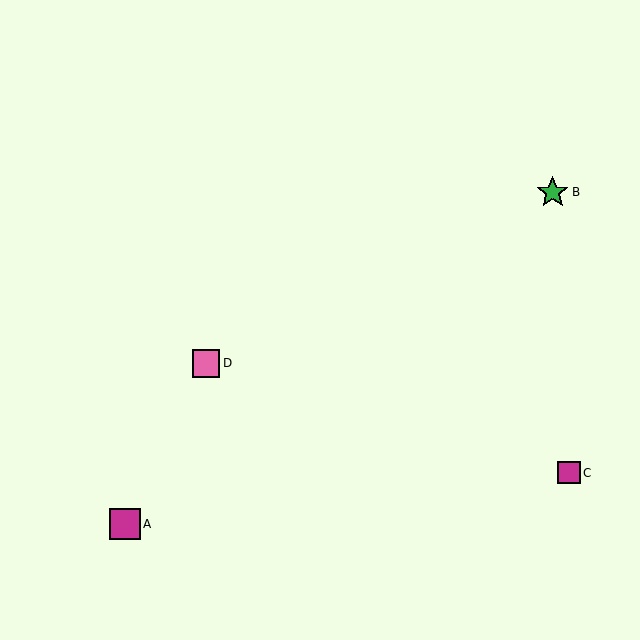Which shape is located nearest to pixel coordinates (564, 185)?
The green star (labeled B) at (553, 192) is nearest to that location.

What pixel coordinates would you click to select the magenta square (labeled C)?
Click at (569, 473) to select the magenta square C.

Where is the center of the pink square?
The center of the pink square is at (206, 363).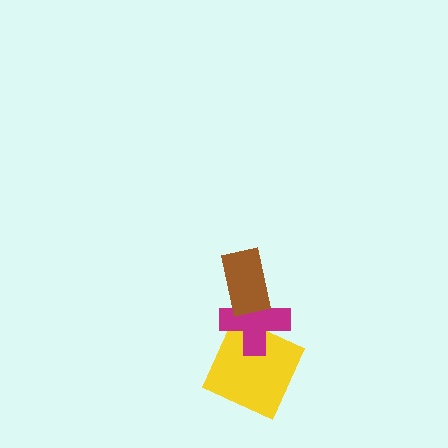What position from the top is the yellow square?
The yellow square is 3rd from the top.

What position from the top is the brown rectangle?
The brown rectangle is 1st from the top.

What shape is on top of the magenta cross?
The brown rectangle is on top of the magenta cross.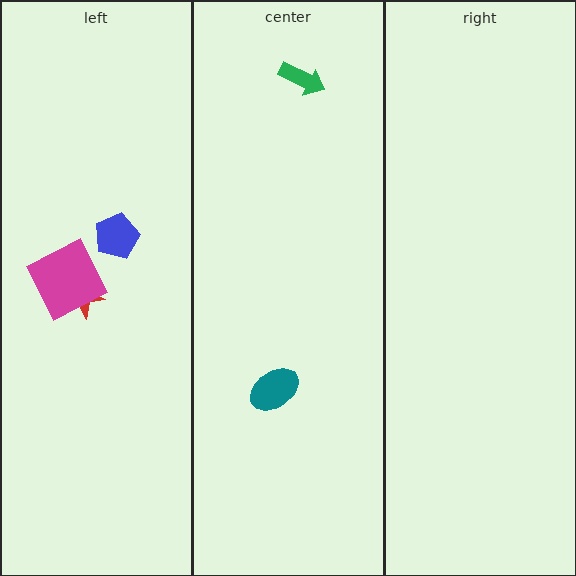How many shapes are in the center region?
2.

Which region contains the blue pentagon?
The left region.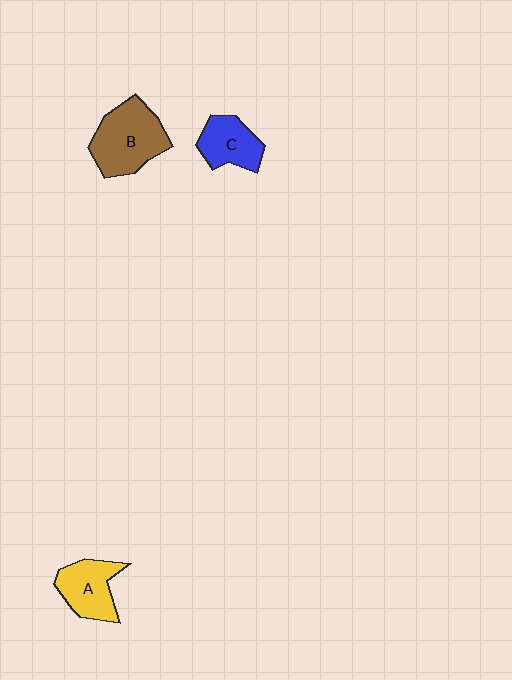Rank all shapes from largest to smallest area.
From largest to smallest: B (brown), A (yellow), C (blue).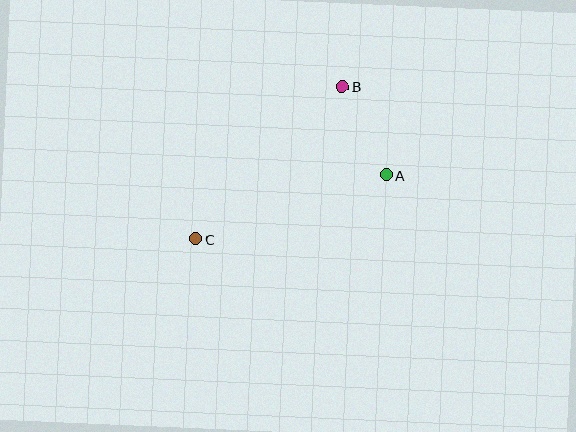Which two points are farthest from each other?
Points B and C are farthest from each other.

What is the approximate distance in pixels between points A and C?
The distance between A and C is approximately 201 pixels.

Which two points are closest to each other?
Points A and B are closest to each other.